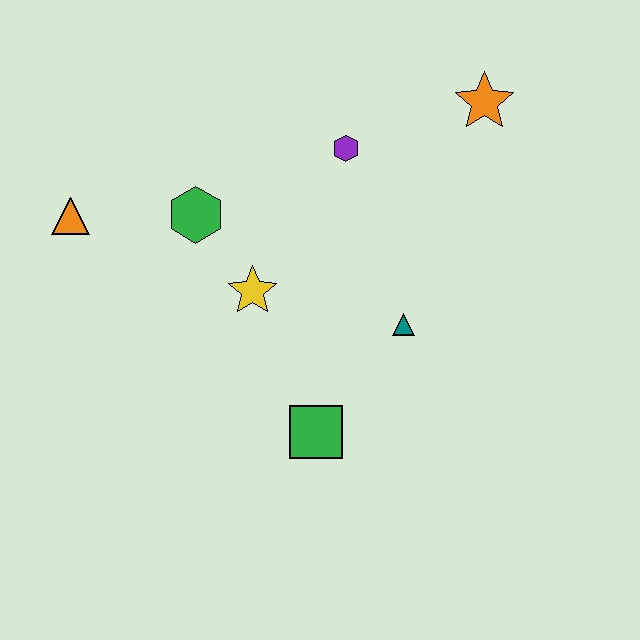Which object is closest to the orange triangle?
The green hexagon is closest to the orange triangle.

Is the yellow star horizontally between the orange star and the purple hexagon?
No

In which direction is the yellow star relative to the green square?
The yellow star is above the green square.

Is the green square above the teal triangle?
No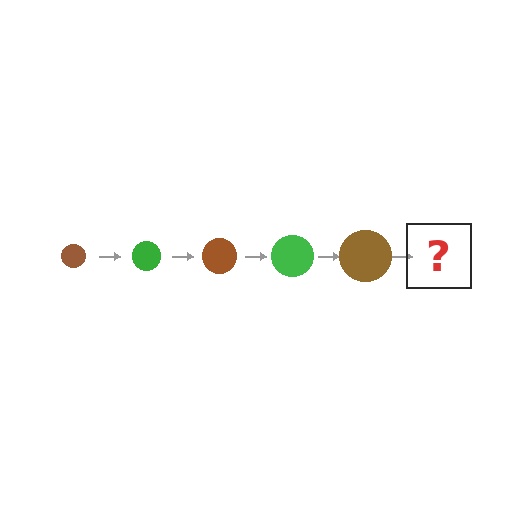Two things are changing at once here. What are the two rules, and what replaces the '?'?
The two rules are that the circle grows larger each step and the color cycles through brown and green. The '?' should be a green circle, larger than the previous one.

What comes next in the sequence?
The next element should be a green circle, larger than the previous one.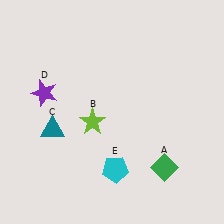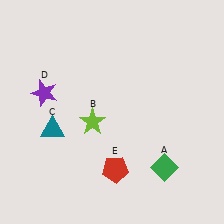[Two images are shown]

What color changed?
The pentagon (E) changed from cyan in Image 1 to red in Image 2.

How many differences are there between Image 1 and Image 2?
There is 1 difference between the two images.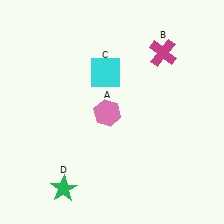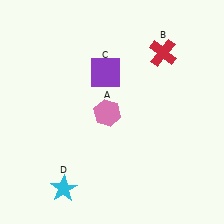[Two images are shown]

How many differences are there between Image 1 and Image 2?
There are 3 differences between the two images.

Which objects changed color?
B changed from magenta to red. C changed from cyan to purple. D changed from green to cyan.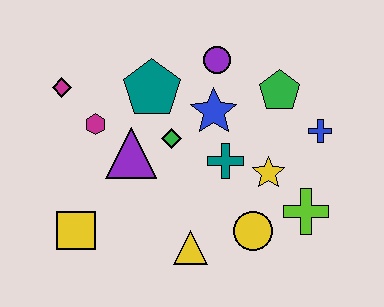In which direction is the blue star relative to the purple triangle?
The blue star is to the right of the purple triangle.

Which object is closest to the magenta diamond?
The magenta hexagon is closest to the magenta diamond.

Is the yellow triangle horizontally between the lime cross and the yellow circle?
No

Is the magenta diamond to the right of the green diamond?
No